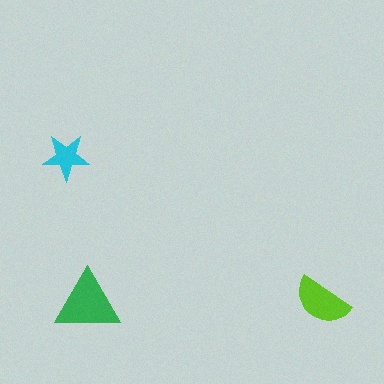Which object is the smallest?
The cyan star.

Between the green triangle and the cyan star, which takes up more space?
The green triangle.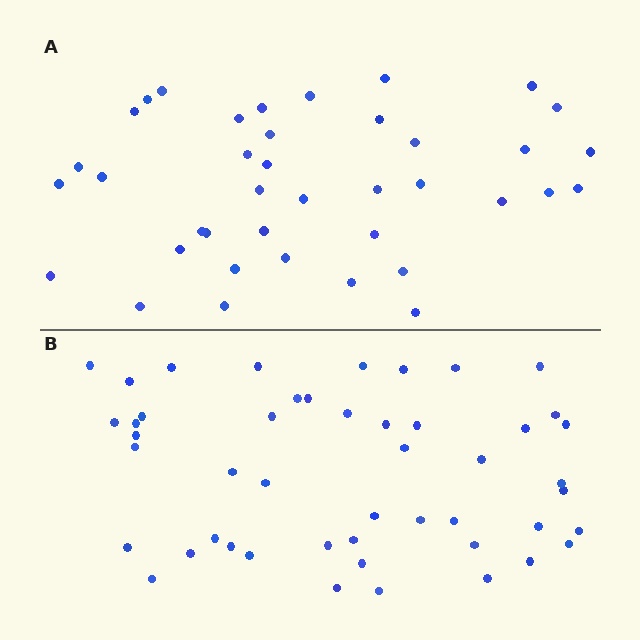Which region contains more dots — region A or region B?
Region B (the bottom region) has more dots.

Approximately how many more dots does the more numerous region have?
Region B has roughly 8 or so more dots than region A.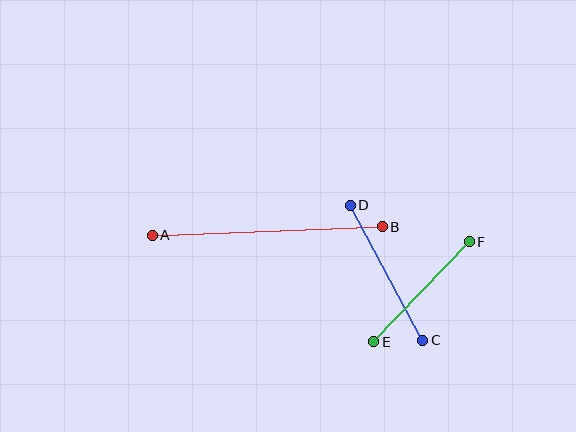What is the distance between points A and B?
The distance is approximately 231 pixels.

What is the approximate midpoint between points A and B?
The midpoint is at approximately (267, 231) pixels.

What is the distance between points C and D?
The distance is approximately 153 pixels.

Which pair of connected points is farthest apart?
Points A and B are farthest apart.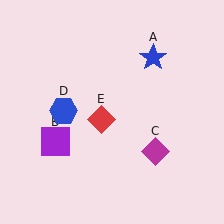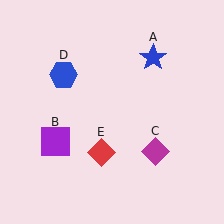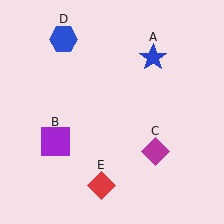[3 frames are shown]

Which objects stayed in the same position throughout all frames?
Blue star (object A) and purple square (object B) and magenta diamond (object C) remained stationary.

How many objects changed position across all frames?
2 objects changed position: blue hexagon (object D), red diamond (object E).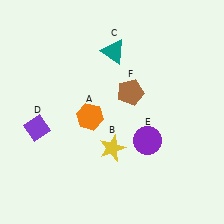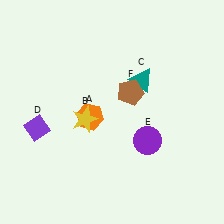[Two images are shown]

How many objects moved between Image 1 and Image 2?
2 objects moved between the two images.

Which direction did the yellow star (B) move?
The yellow star (B) moved up.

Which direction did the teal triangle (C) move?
The teal triangle (C) moved down.